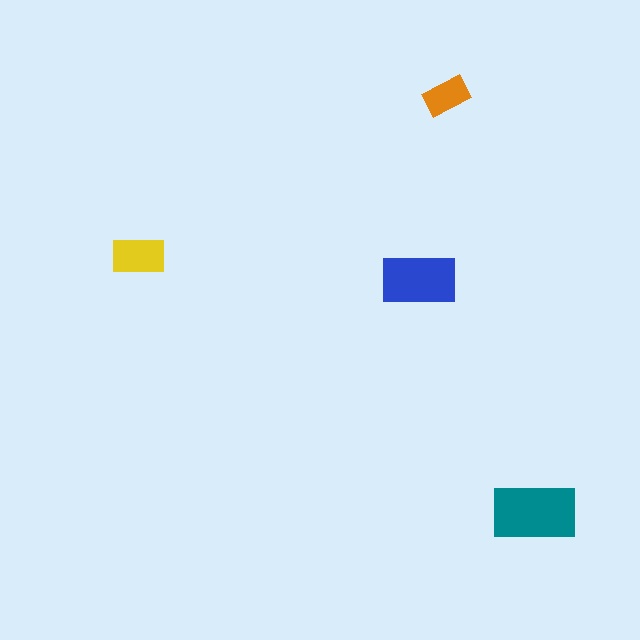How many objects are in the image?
There are 4 objects in the image.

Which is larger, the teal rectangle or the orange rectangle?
The teal one.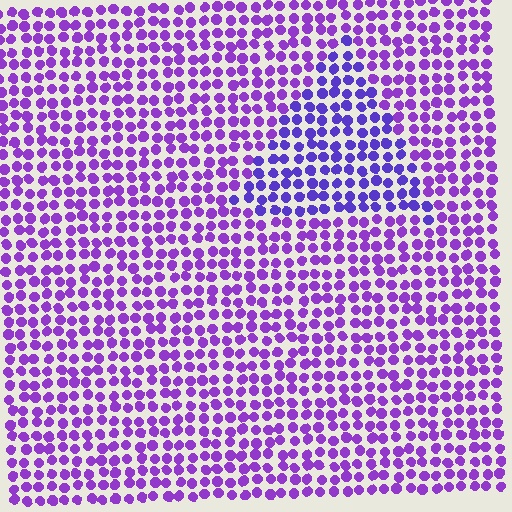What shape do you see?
I see a triangle.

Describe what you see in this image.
The image is filled with small purple elements in a uniform arrangement. A triangle-shaped region is visible where the elements are tinted to a slightly different hue, forming a subtle color boundary.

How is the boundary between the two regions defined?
The boundary is defined purely by a slight shift in hue (about 23 degrees). Spacing, size, and orientation are identical on both sides.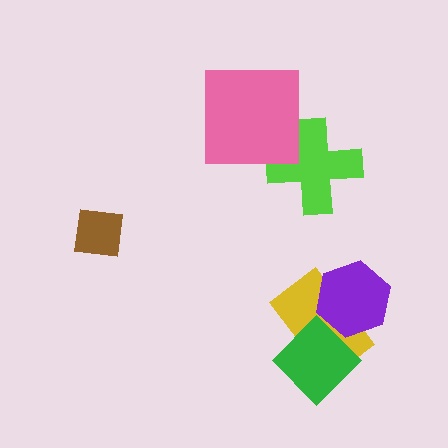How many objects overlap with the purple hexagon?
2 objects overlap with the purple hexagon.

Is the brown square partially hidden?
No, no other shape covers it.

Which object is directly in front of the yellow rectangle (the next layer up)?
The purple hexagon is directly in front of the yellow rectangle.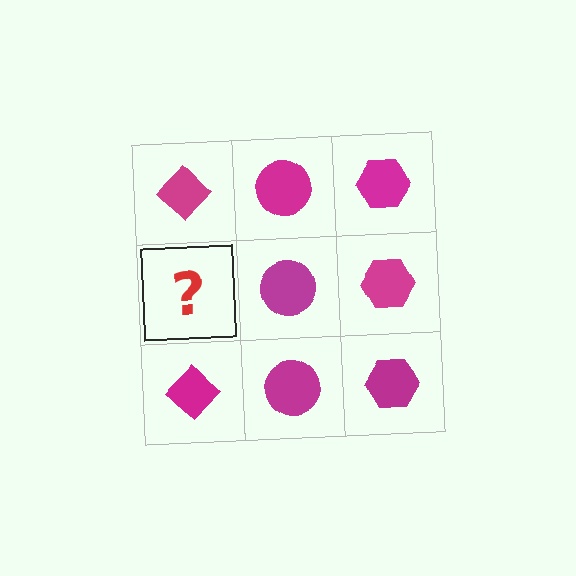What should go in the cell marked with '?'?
The missing cell should contain a magenta diamond.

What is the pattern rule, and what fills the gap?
The rule is that each column has a consistent shape. The gap should be filled with a magenta diamond.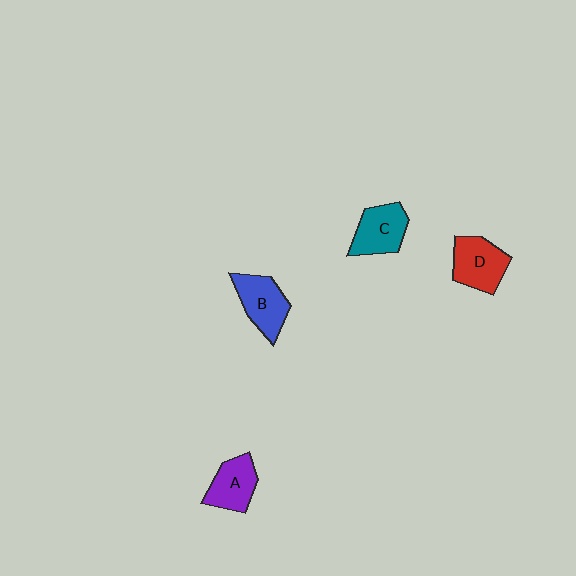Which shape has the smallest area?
Shape A (purple).